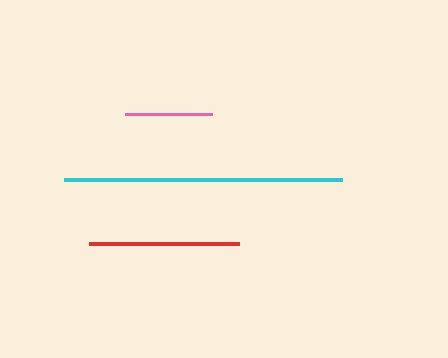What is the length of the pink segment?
The pink segment is approximately 87 pixels long.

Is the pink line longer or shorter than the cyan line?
The cyan line is longer than the pink line.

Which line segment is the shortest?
The pink line is the shortest at approximately 87 pixels.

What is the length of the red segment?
The red segment is approximately 150 pixels long.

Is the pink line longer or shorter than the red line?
The red line is longer than the pink line.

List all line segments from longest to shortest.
From longest to shortest: cyan, red, pink.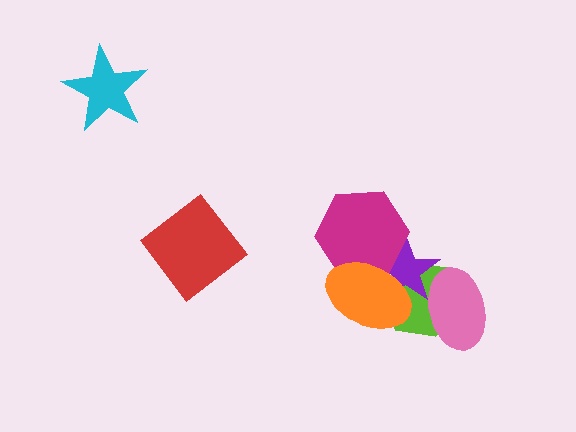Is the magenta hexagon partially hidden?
Yes, it is partially covered by another shape.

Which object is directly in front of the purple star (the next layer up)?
The magenta hexagon is directly in front of the purple star.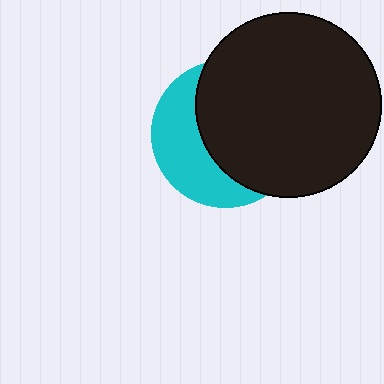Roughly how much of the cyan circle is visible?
A small part of it is visible (roughly 39%).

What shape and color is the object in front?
The object in front is a black circle.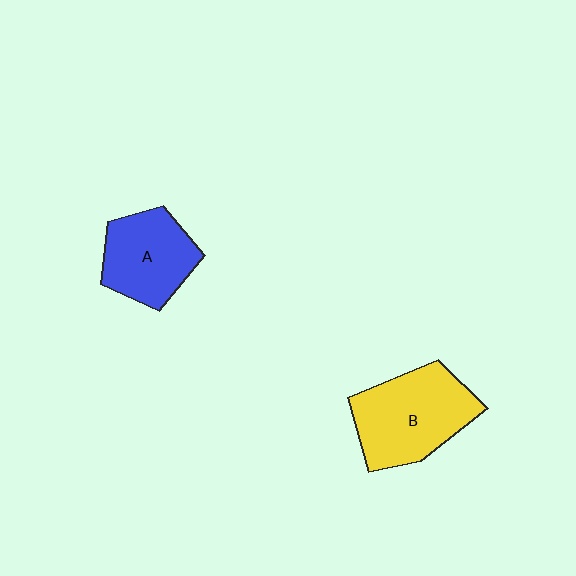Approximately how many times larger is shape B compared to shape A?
Approximately 1.3 times.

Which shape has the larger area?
Shape B (yellow).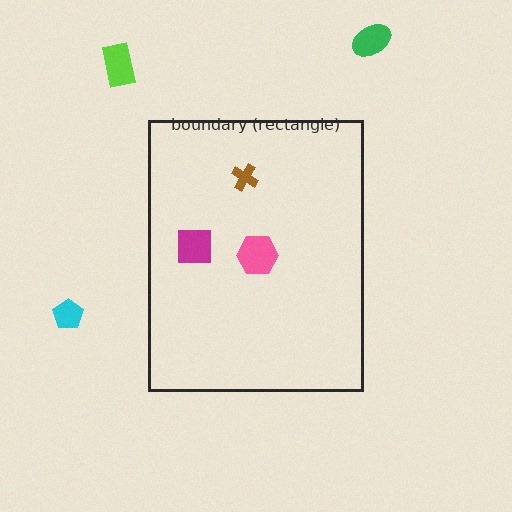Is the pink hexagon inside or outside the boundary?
Inside.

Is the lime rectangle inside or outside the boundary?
Outside.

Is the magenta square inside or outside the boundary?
Inside.